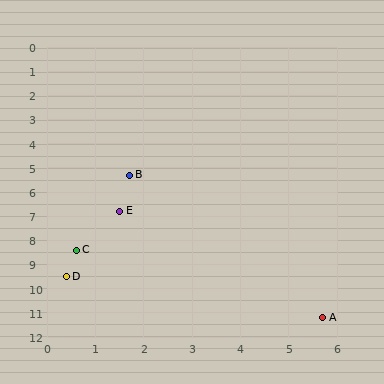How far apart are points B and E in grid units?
Points B and E are about 1.5 grid units apart.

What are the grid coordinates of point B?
Point B is at approximately (1.7, 5.3).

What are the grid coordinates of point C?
Point C is at approximately (0.6, 8.4).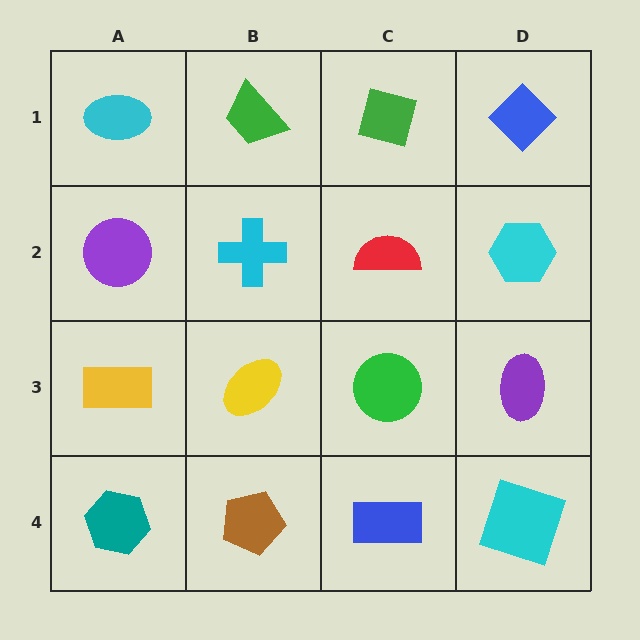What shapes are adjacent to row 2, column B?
A green trapezoid (row 1, column B), a yellow ellipse (row 3, column B), a purple circle (row 2, column A), a red semicircle (row 2, column C).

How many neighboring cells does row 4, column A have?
2.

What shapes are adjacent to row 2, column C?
A green diamond (row 1, column C), a green circle (row 3, column C), a cyan cross (row 2, column B), a cyan hexagon (row 2, column D).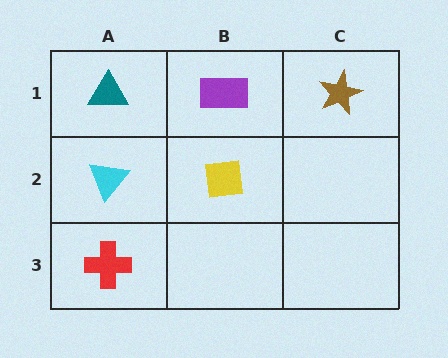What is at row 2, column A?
A cyan triangle.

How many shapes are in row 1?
3 shapes.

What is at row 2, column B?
A yellow square.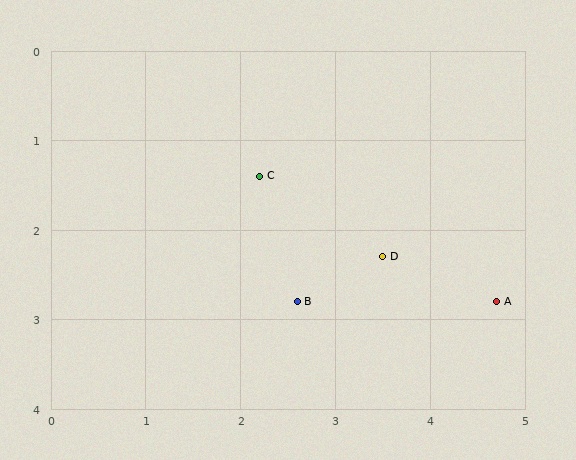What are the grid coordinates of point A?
Point A is at approximately (4.7, 2.8).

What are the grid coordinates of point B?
Point B is at approximately (2.6, 2.8).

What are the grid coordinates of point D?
Point D is at approximately (3.5, 2.3).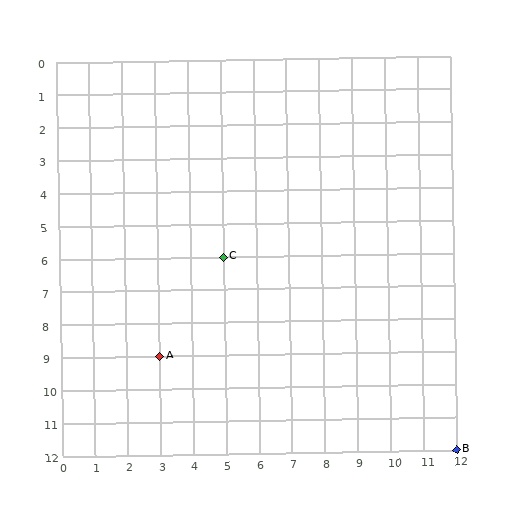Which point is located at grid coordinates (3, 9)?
Point A is at (3, 9).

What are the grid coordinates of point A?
Point A is at grid coordinates (3, 9).